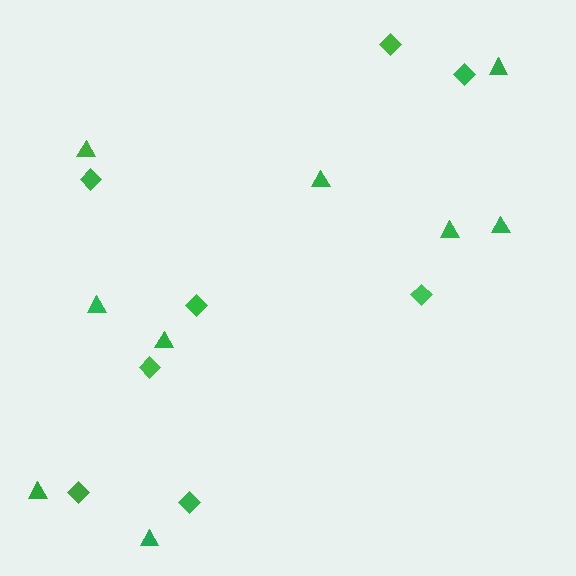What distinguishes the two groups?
There are 2 groups: one group of triangles (9) and one group of diamonds (8).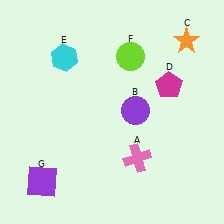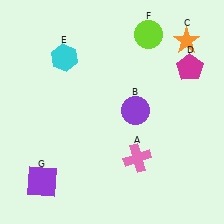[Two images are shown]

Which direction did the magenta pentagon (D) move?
The magenta pentagon (D) moved right.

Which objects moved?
The objects that moved are: the magenta pentagon (D), the lime circle (F).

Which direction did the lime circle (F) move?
The lime circle (F) moved up.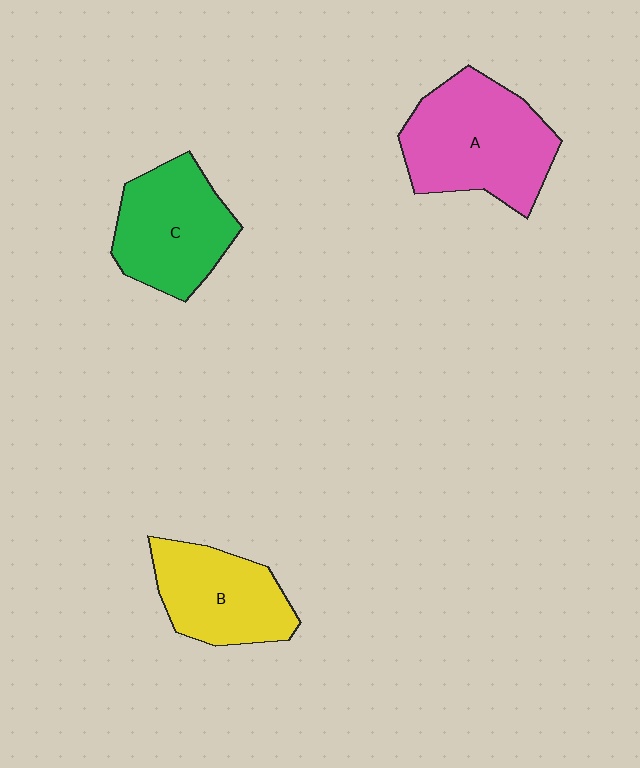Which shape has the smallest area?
Shape B (yellow).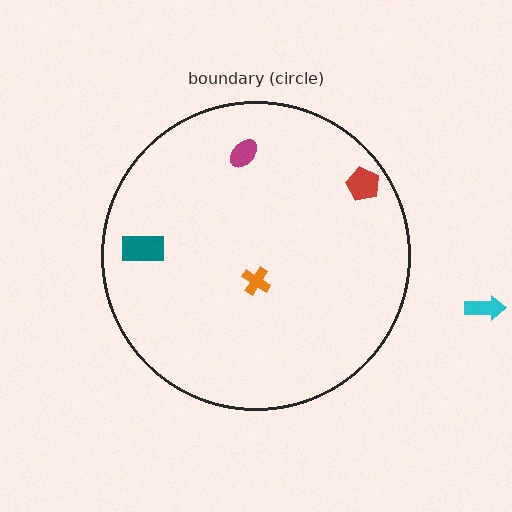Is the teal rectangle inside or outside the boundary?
Inside.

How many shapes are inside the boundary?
4 inside, 1 outside.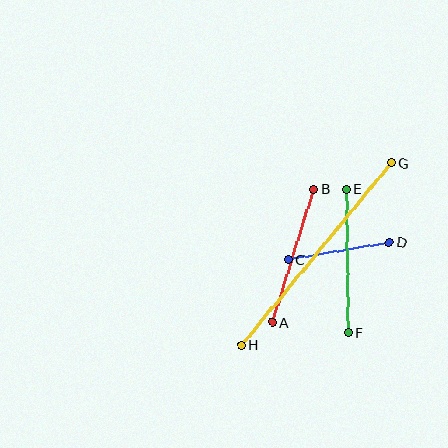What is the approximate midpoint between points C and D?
The midpoint is at approximately (339, 251) pixels.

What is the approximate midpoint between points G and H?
The midpoint is at approximately (316, 254) pixels.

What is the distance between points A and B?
The distance is approximately 140 pixels.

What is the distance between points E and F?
The distance is approximately 143 pixels.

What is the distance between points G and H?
The distance is approximately 235 pixels.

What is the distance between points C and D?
The distance is approximately 103 pixels.